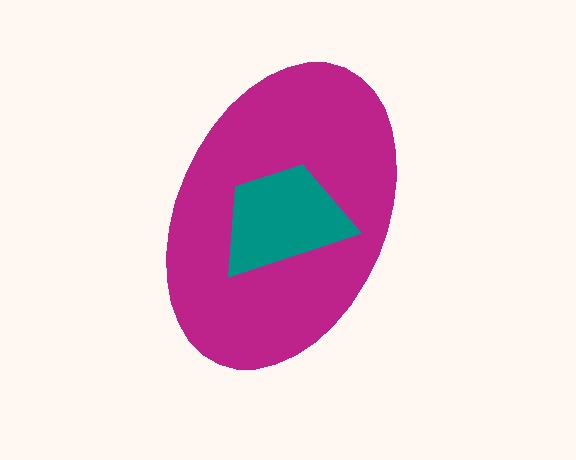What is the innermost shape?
The teal trapezoid.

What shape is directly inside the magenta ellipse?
The teal trapezoid.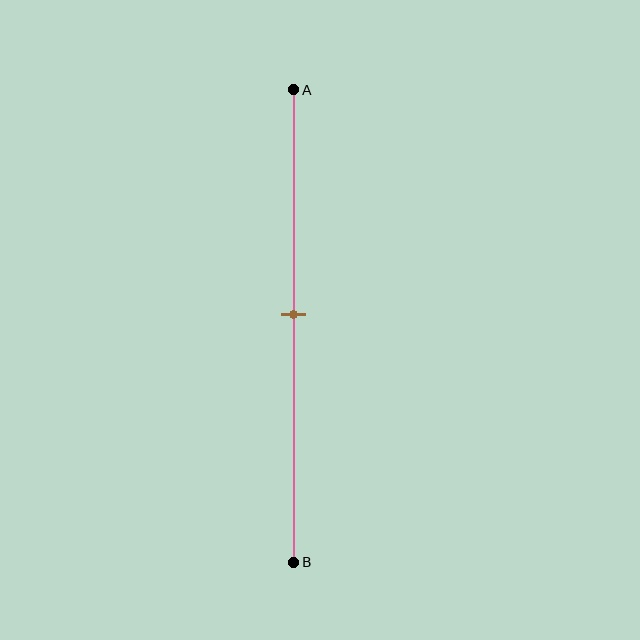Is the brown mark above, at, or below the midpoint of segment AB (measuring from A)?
The brown mark is approximately at the midpoint of segment AB.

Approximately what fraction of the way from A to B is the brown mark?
The brown mark is approximately 45% of the way from A to B.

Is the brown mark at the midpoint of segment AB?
Yes, the mark is approximately at the midpoint.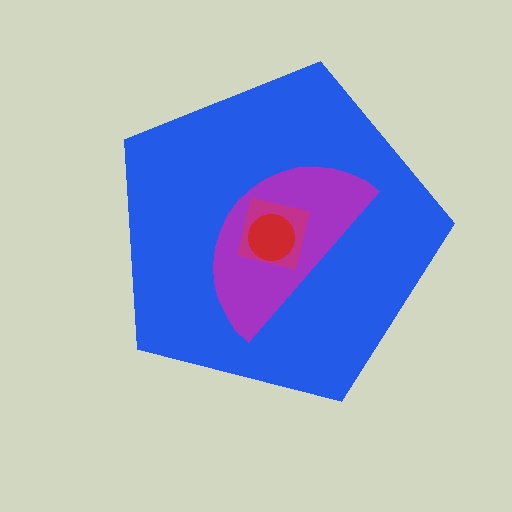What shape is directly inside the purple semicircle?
The magenta square.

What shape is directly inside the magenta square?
The red circle.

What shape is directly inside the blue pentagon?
The purple semicircle.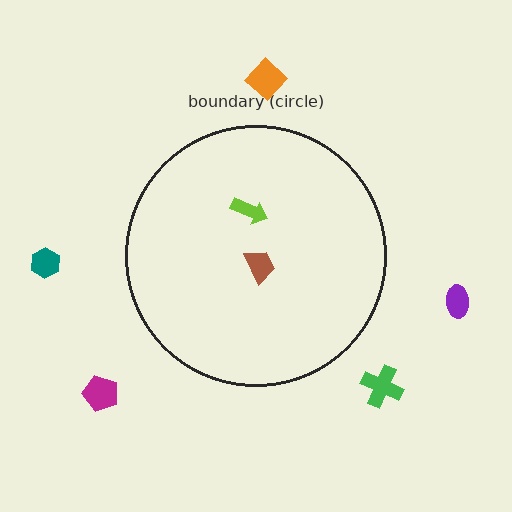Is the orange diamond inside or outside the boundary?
Outside.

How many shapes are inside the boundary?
2 inside, 5 outside.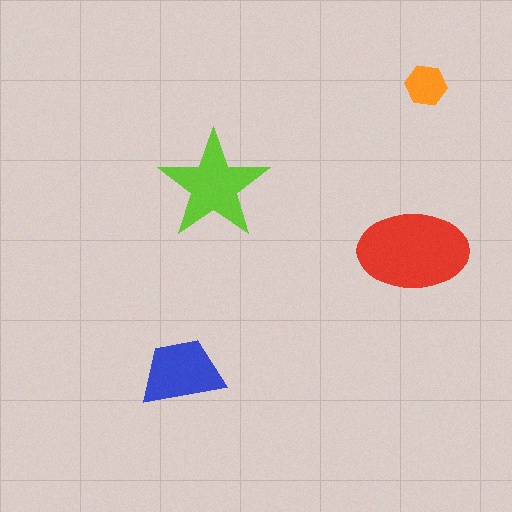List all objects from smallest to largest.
The orange hexagon, the blue trapezoid, the lime star, the red ellipse.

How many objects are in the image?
There are 4 objects in the image.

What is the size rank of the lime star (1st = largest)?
2nd.